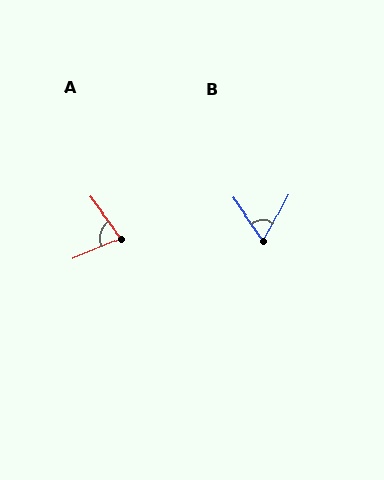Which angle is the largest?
A, at approximately 76 degrees.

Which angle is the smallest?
B, at approximately 62 degrees.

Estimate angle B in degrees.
Approximately 62 degrees.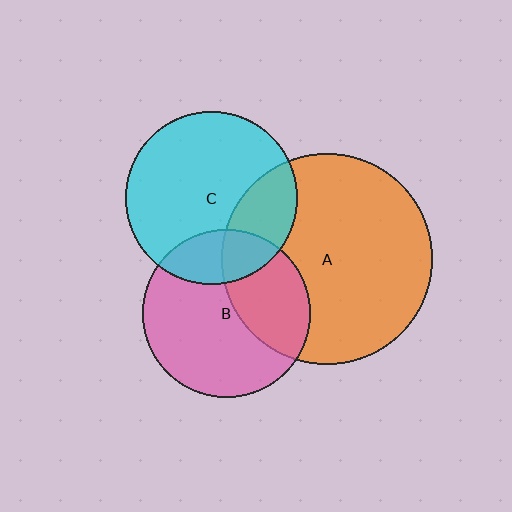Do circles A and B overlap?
Yes.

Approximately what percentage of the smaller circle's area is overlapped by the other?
Approximately 35%.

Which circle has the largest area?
Circle A (orange).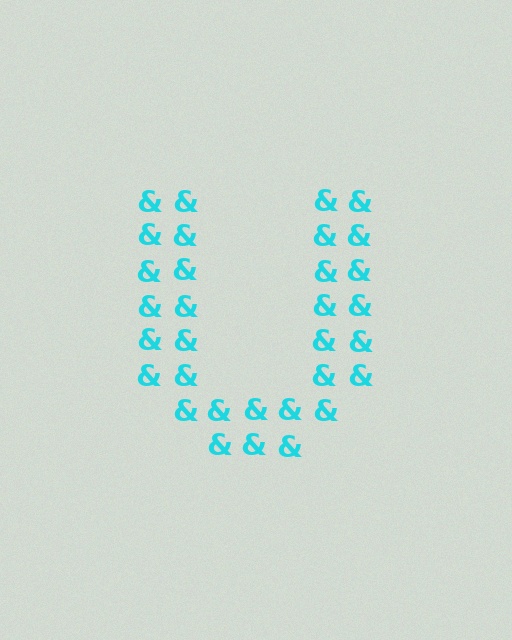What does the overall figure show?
The overall figure shows the letter U.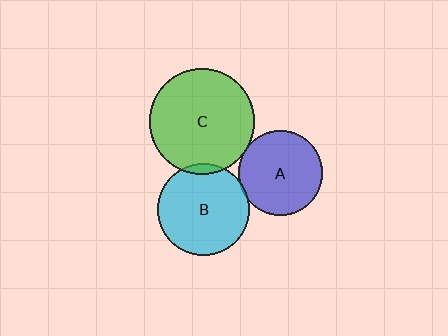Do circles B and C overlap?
Yes.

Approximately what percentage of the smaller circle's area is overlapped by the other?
Approximately 5%.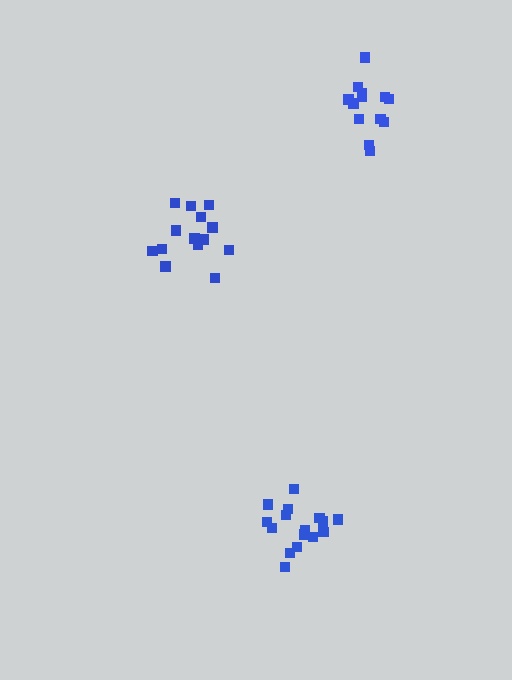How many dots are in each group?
Group 1: 14 dots, Group 2: 16 dots, Group 3: 13 dots (43 total).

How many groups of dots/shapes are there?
There are 3 groups.